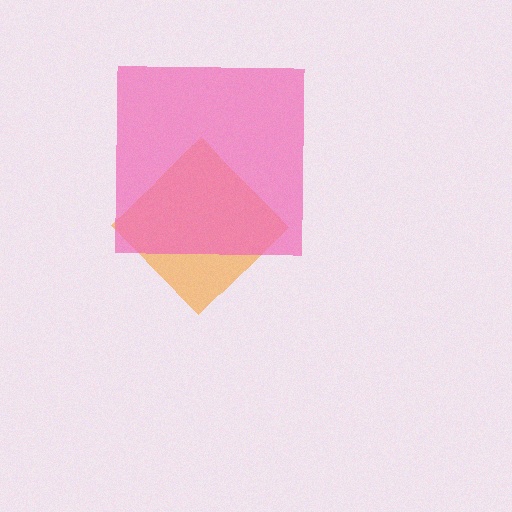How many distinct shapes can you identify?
There are 2 distinct shapes: an orange diamond, a pink square.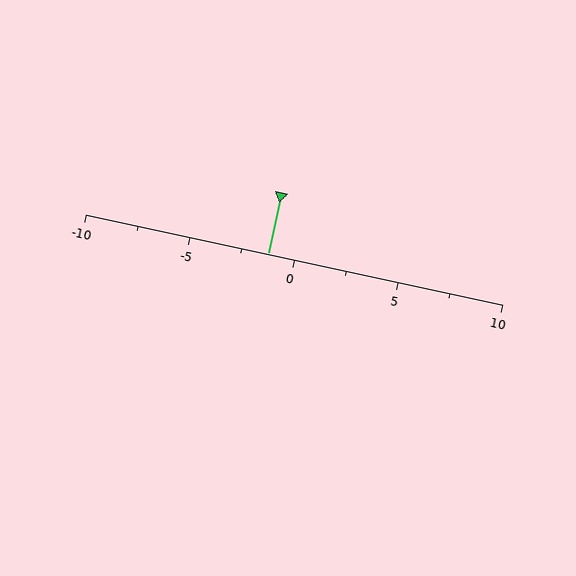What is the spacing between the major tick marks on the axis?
The major ticks are spaced 5 apart.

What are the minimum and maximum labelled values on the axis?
The axis runs from -10 to 10.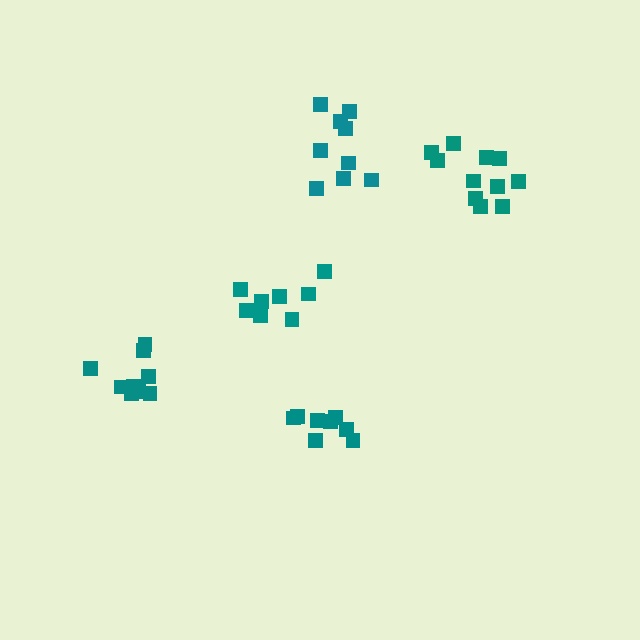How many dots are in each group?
Group 1: 8 dots, Group 2: 8 dots, Group 3: 9 dots, Group 4: 11 dots, Group 5: 9 dots (45 total).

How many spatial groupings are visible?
There are 5 spatial groupings.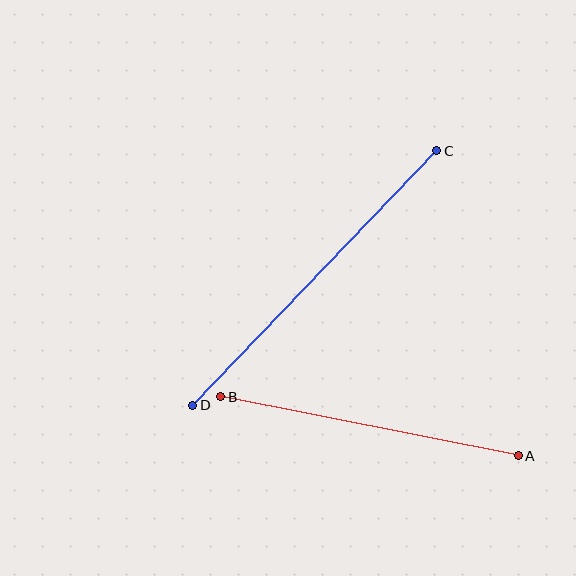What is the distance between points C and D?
The distance is approximately 353 pixels.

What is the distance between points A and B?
The distance is approximately 303 pixels.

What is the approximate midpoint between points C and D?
The midpoint is at approximately (315, 278) pixels.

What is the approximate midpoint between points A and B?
The midpoint is at approximately (370, 426) pixels.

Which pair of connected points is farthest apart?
Points C and D are farthest apart.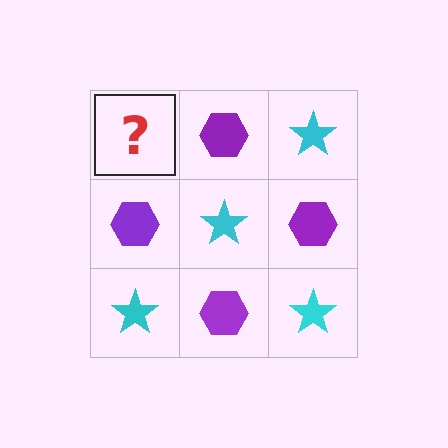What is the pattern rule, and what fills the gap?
The rule is that it alternates cyan star and purple hexagon in a checkerboard pattern. The gap should be filled with a cyan star.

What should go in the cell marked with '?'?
The missing cell should contain a cyan star.